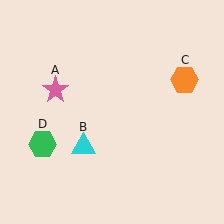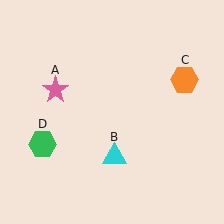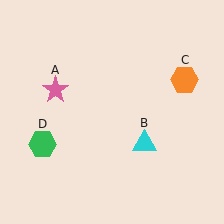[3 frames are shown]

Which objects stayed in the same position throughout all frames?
Pink star (object A) and orange hexagon (object C) and green hexagon (object D) remained stationary.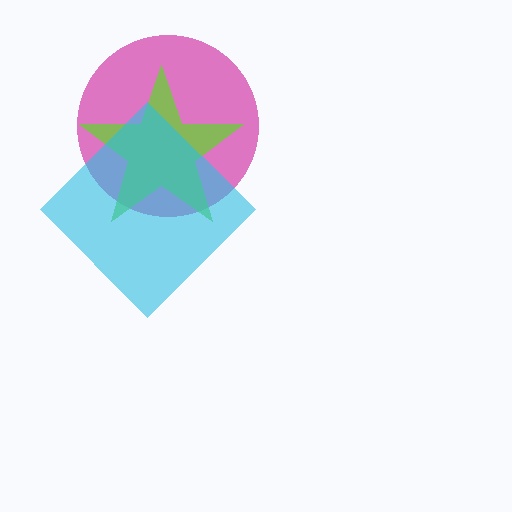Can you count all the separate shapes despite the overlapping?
Yes, there are 3 separate shapes.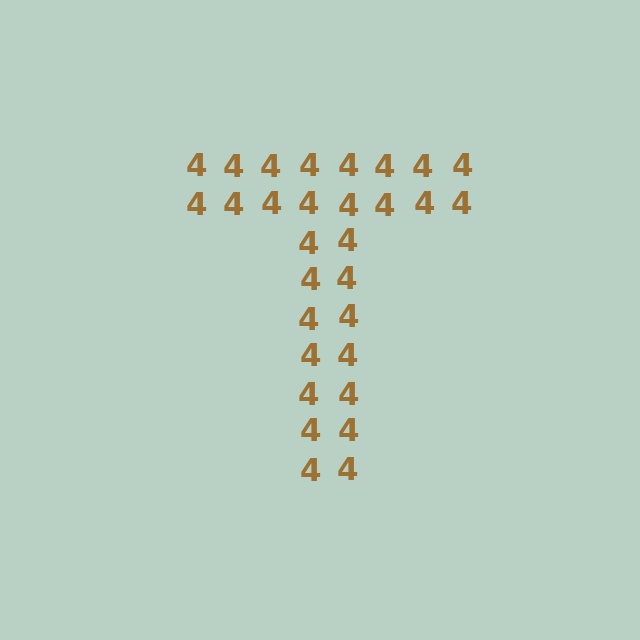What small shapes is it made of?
It is made of small digit 4's.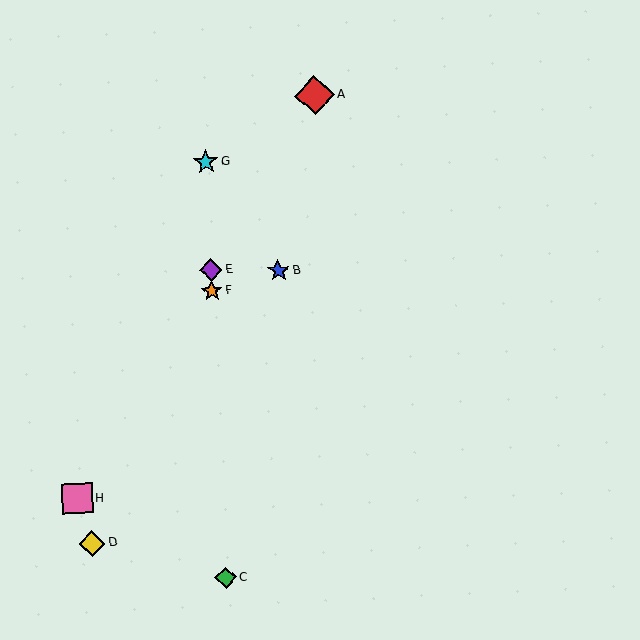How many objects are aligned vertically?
4 objects (C, E, F, G) are aligned vertically.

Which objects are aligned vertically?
Objects C, E, F, G are aligned vertically.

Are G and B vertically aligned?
No, G is at x≈206 and B is at x≈279.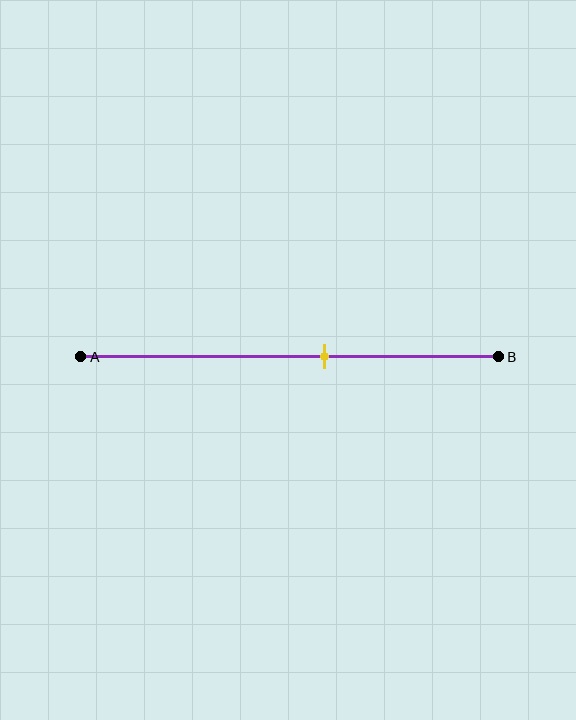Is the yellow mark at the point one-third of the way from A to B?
No, the mark is at about 60% from A, not at the 33% one-third point.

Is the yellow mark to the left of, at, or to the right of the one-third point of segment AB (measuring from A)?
The yellow mark is to the right of the one-third point of segment AB.